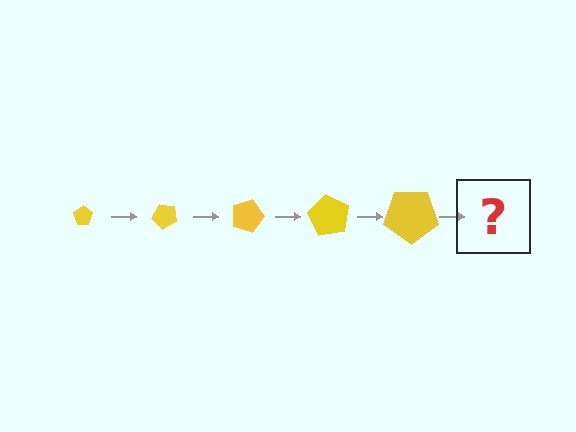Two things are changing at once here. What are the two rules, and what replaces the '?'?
The two rules are that the pentagon grows larger each step and it rotates 45 degrees each step. The '?' should be a pentagon, larger than the previous one and rotated 225 degrees from the start.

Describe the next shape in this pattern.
It should be a pentagon, larger than the previous one and rotated 225 degrees from the start.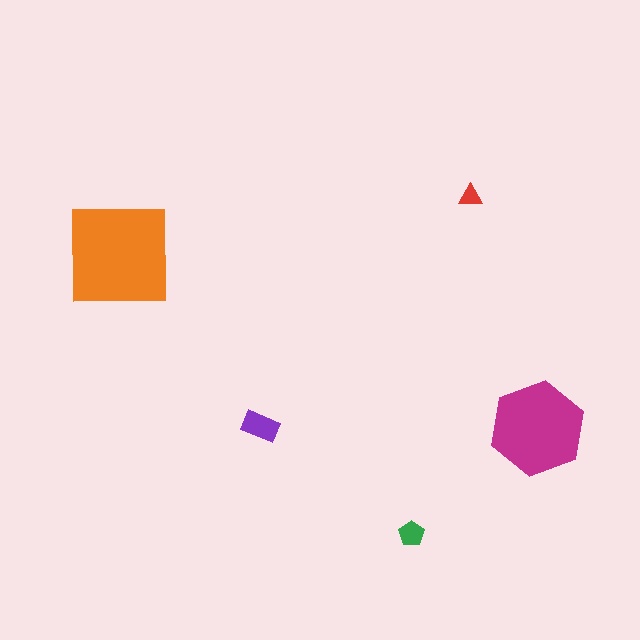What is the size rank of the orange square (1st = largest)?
1st.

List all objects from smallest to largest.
The red triangle, the green pentagon, the purple rectangle, the magenta hexagon, the orange square.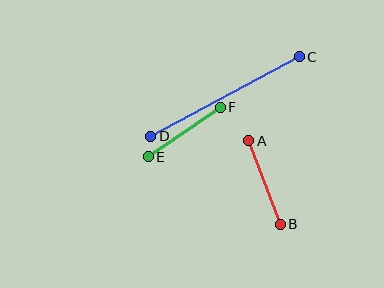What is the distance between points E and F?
The distance is approximately 87 pixels.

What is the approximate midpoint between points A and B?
The midpoint is at approximately (265, 183) pixels.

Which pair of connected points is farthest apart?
Points C and D are farthest apart.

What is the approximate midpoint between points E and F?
The midpoint is at approximately (184, 132) pixels.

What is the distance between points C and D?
The distance is approximately 168 pixels.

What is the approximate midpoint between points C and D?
The midpoint is at approximately (225, 96) pixels.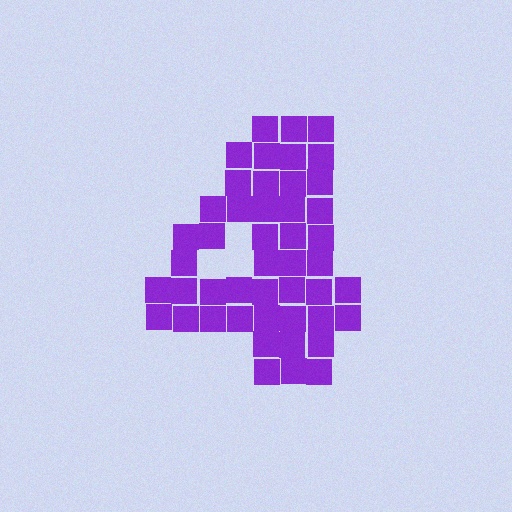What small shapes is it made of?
It is made of small squares.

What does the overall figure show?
The overall figure shows the digit 4.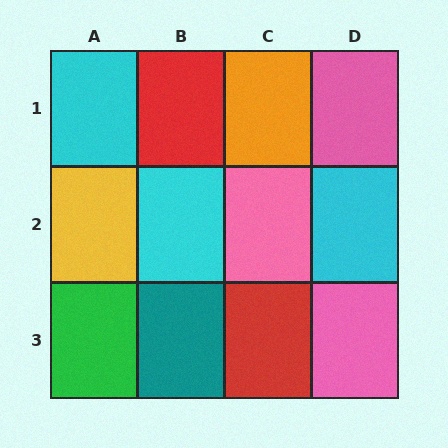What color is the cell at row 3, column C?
Red.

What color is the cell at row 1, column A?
Cyan.